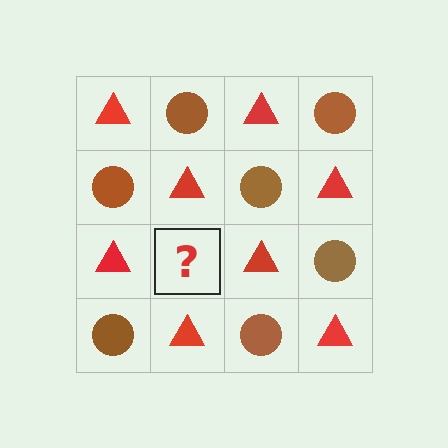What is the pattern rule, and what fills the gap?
The rule is that it alternates red triangle and brown circle in a checkerboard pattern. The gap should be filled with a brown circle.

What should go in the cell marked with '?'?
The missing cell should contain a brown circle.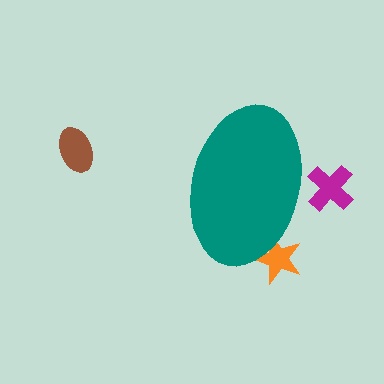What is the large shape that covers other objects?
A teal ellipse.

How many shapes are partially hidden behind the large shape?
2 shapes are partially hidden.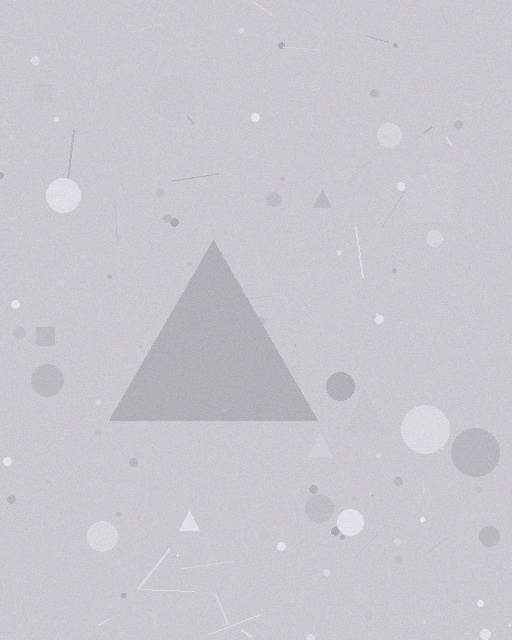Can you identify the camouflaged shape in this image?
The camouflaged shape is a triangle.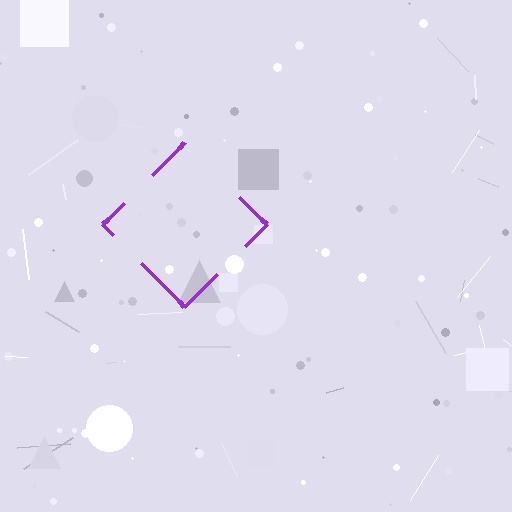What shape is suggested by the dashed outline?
The dashed outline suggests a diamond.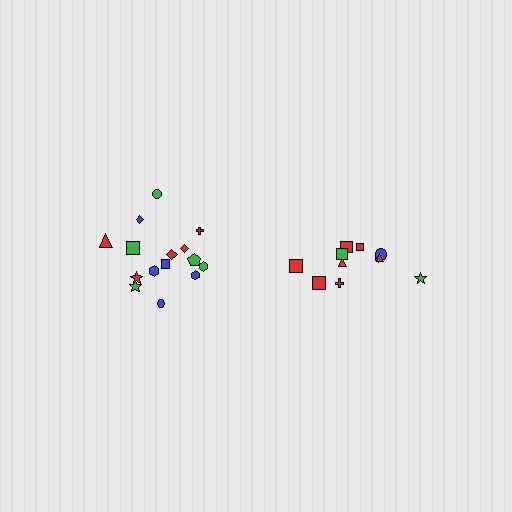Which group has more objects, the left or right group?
The left group.